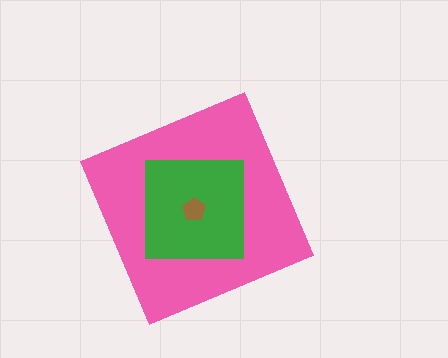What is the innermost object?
The brown pentagon.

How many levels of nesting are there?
3.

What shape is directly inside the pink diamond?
The green square.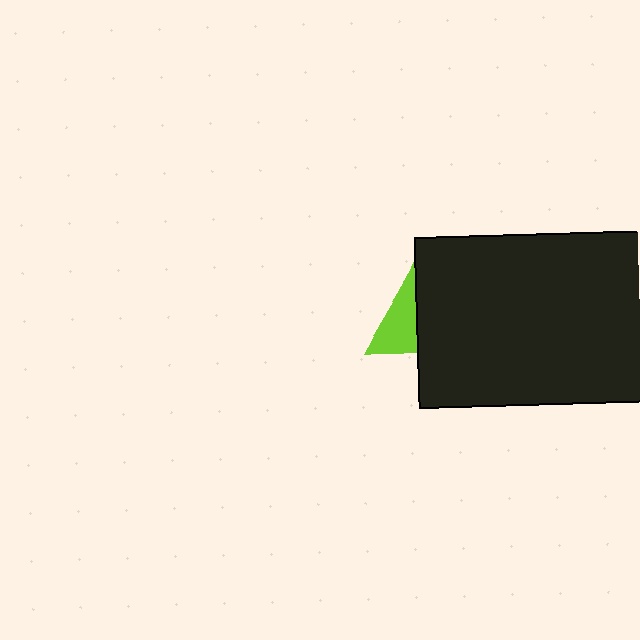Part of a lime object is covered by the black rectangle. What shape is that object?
It is a triangle.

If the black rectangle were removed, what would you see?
You would see the complete lime triangle.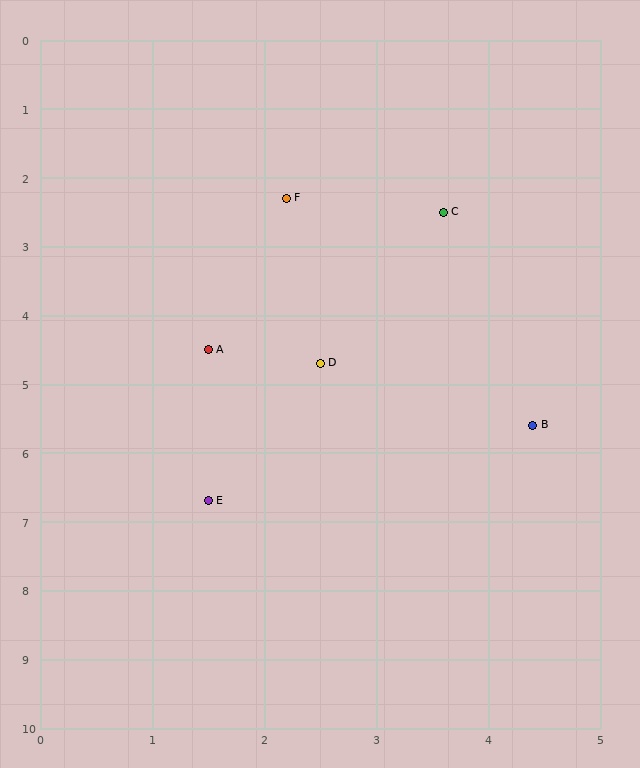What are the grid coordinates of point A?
Point A is at approximately (1.5, 4.5).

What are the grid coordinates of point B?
Point B is at approximately (4.4, 5.6).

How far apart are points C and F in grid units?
Points C and F are about 1.4 grid units apart.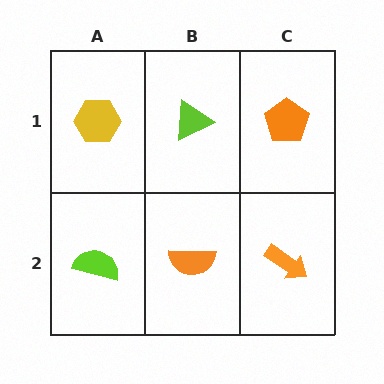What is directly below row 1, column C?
An orange arrow.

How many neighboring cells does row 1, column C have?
2.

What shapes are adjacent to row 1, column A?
A lime semicircle (row 2, column A), a lime triangle (row 1, column B).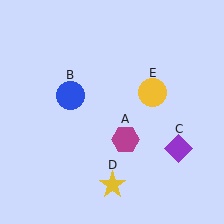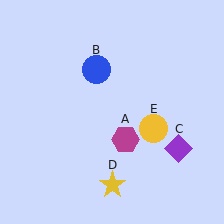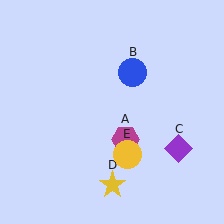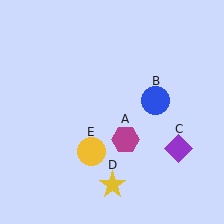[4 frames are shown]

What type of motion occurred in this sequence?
The blue circle (object B), yellow circle (object E) rotated clockwise around the center of the scene.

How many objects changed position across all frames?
2 objects changed position: blue circle (object B), yellow circle (object E).